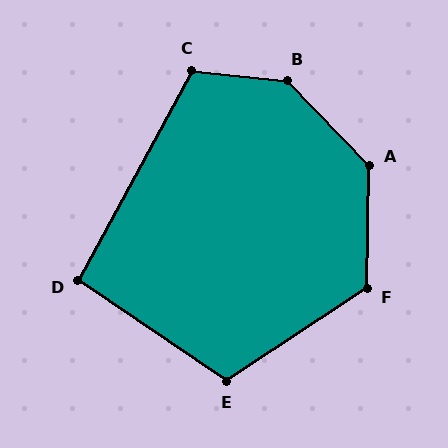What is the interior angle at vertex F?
Approximately 125 degrees (obtuse).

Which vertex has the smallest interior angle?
D, at approximately 95 degrees.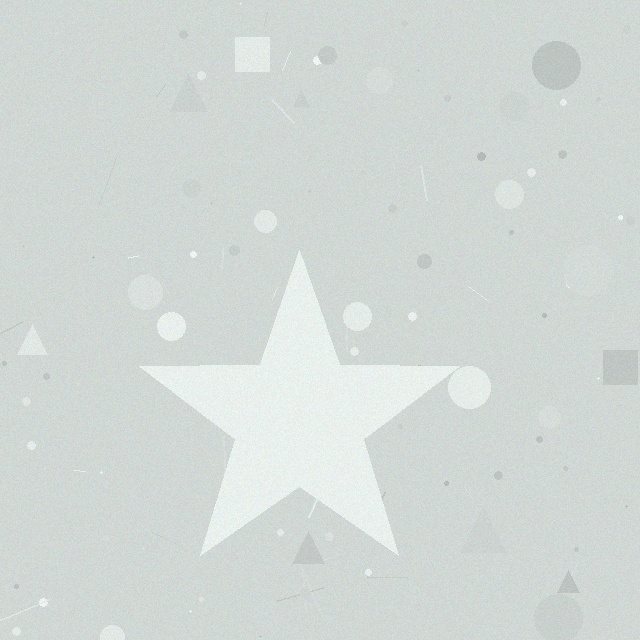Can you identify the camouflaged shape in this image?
The camouflaged shape is a star.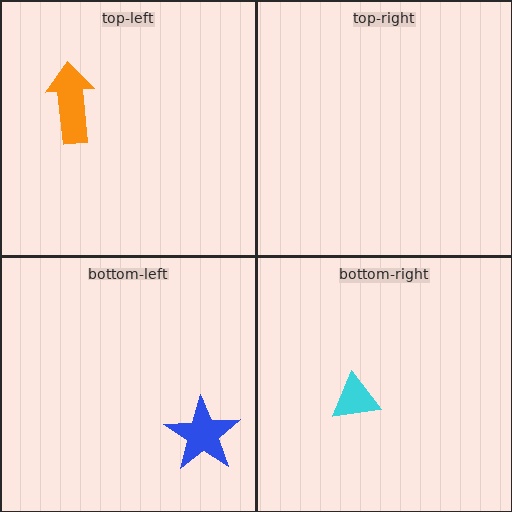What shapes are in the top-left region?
The orange arrow.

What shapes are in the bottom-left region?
The blue star.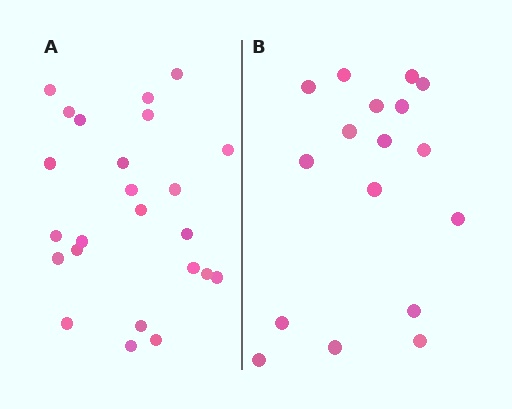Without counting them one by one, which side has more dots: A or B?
Region A (the left region) has more dots.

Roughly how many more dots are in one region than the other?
Region A has roughly 8 or so more dots than region B.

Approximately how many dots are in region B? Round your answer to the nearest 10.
About 20 dots. (The exact count is 17, which rounds to 20.)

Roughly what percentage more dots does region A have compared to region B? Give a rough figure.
About 40% more.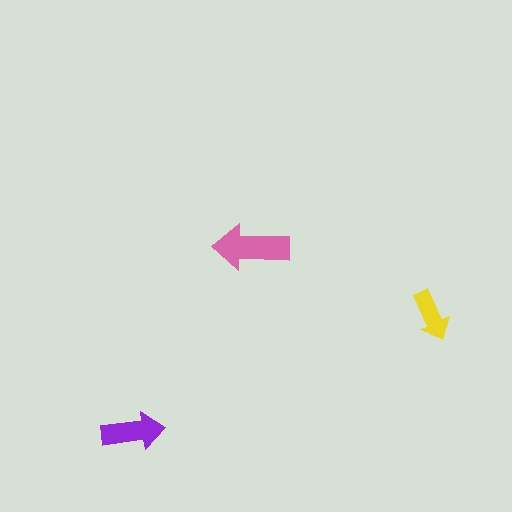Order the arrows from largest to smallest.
the pink one, the purple one, the yellow one.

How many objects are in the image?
There are 3 objects in the image.